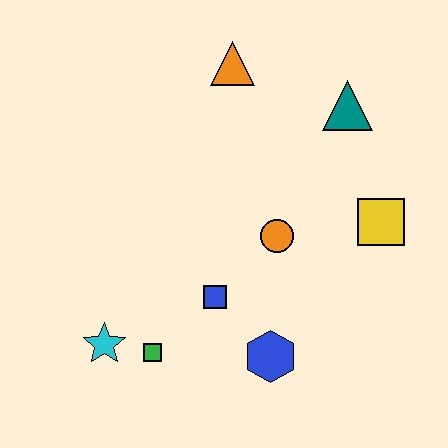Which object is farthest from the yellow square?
The cyan star is farthest from the yellow square.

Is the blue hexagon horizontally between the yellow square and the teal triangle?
No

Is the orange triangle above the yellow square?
Yes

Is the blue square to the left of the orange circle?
Yes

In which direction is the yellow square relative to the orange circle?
The yellow square is to the right of the orange circle.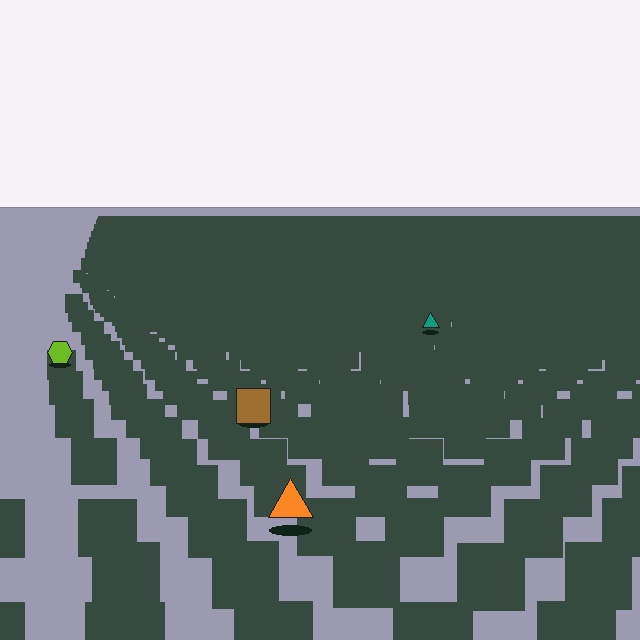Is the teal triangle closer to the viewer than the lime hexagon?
No. The lime hexagon is closer — you can tell from the texture gradient: the ground texture is coarser near it.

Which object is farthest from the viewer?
The teal triangle is farthest from the viewer. It appears smaller and the ground texture around it is denser.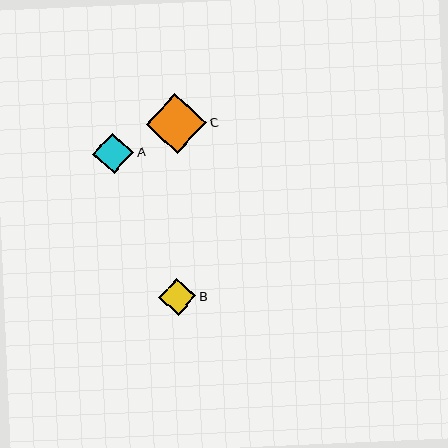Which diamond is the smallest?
Diamond B is the smallest with a size of approximately 37 pixels.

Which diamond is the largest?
Diamond C is the largest with a size of approximately 60 pixels.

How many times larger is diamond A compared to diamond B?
Diamond A is approximately 1.1 times the size of diamond B.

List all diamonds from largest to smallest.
From largest to smallest: C, A, B.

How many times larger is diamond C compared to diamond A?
Diamond C is approximately 1.5 times the size of diamond A.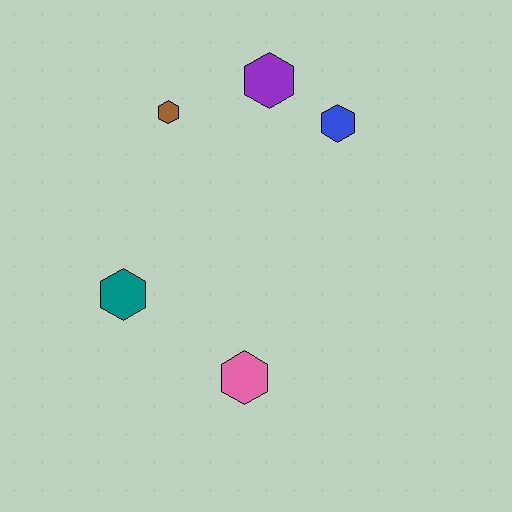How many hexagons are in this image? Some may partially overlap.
There are 5 hexagons.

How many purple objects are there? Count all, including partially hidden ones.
There is 1 purple object.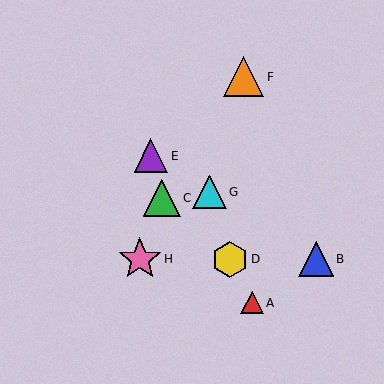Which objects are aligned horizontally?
Objects B, D, H are aligned horizontally.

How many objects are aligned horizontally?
3 objects (B, D, H) are aligned horizontally.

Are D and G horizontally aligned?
No, D is at y≈259 and G is at y≈192.